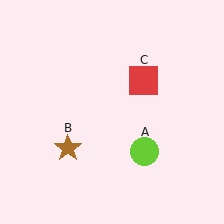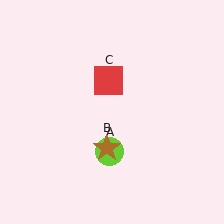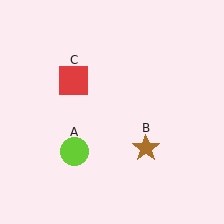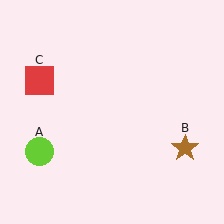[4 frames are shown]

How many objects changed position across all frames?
3 objects changed position: lime circle (object A), brown star (object B), red square (object C).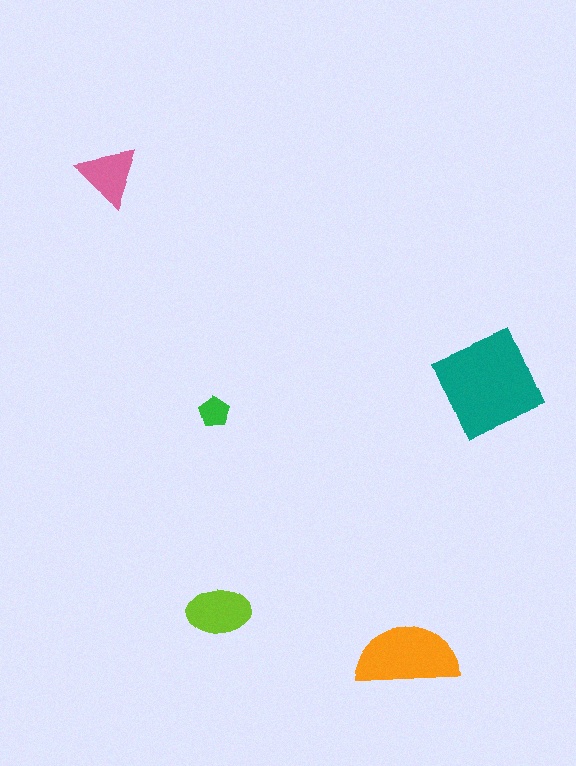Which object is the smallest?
The green pentagon.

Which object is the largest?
The teal diamond.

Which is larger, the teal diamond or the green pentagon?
The teal diamond.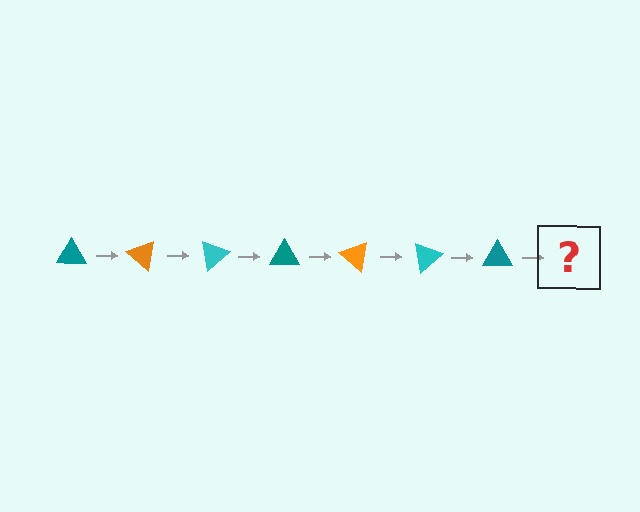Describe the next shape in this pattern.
It should be an orange triangle, rotated 280 degrees from the start.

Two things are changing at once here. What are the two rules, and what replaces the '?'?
The two rules are that it rotates 40 degrees each step and the color cycles through teal, orange, and cyan. The '?' should be an orange triangle, rotated 280 degrees from the start.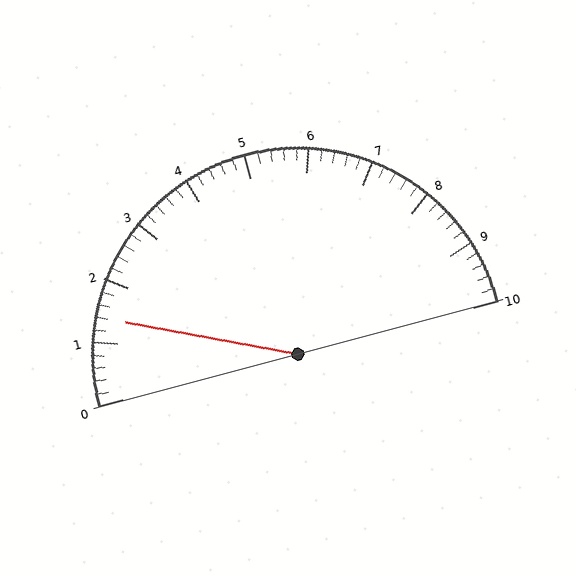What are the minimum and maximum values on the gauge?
The gauge ranges from 0 to 10.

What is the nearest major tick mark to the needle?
The nearest major tick mark is 1.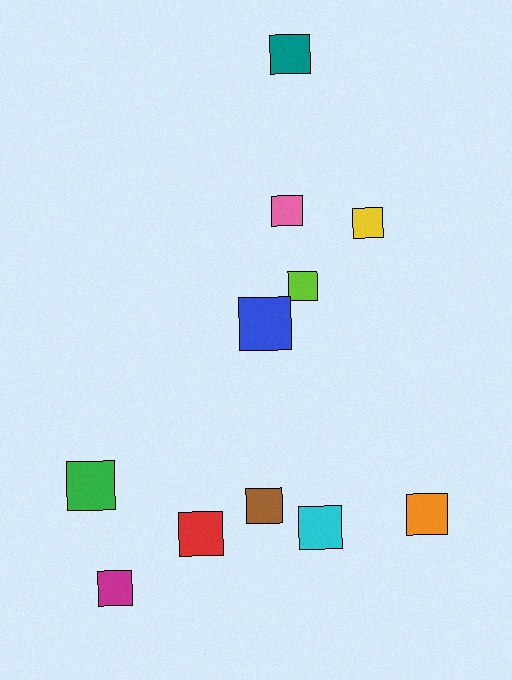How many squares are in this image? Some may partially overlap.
There are 11 squares.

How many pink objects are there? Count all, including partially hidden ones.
There is 1 pink object.